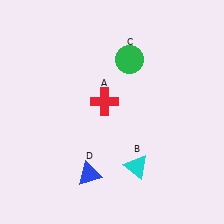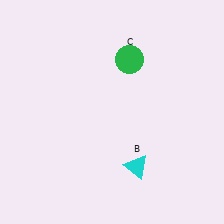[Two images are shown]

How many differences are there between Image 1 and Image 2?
There are 2 differences between the two images.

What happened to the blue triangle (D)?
The blue triangle (D) was removed in Image 2. It was in the bottom-left area of Image 1.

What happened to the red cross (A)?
The red cross (A) was removed in Image 2. It was in the top-left area of Image 1.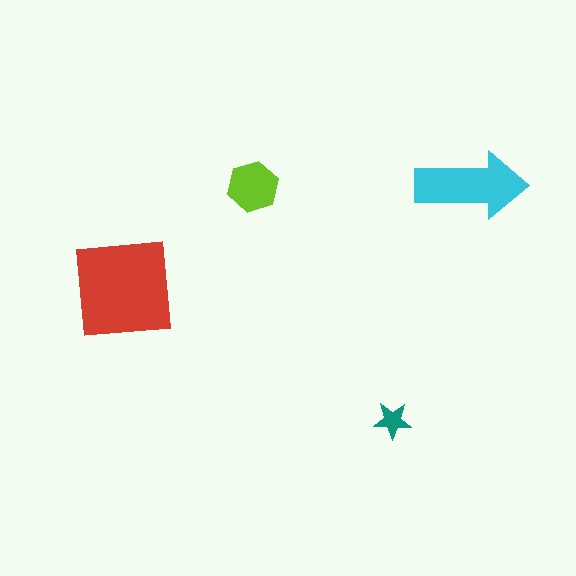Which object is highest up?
The cyan arrow is topmost.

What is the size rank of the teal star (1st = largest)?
4th.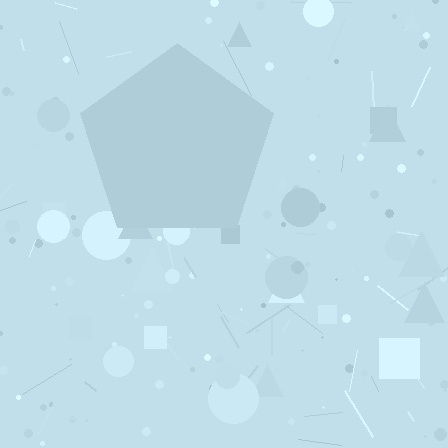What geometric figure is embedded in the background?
A pentagon is embedded in the background.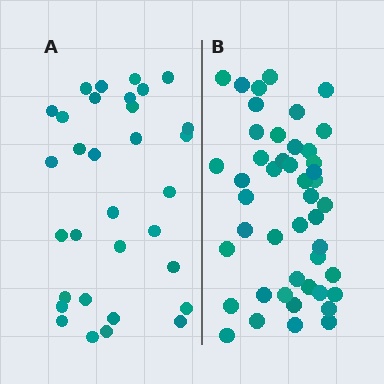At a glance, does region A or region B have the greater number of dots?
Region B (the right region) has more dots.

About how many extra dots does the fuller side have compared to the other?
Region B has approximately 15 more dots than region A.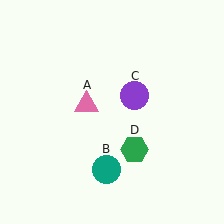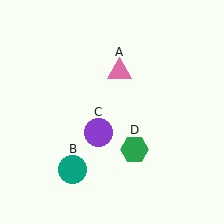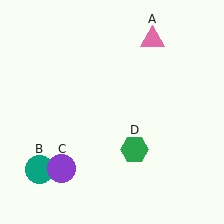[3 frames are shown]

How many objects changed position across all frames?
3 objects changed position: pink triangle (object A), teal circle (object B), purple circle (object C).